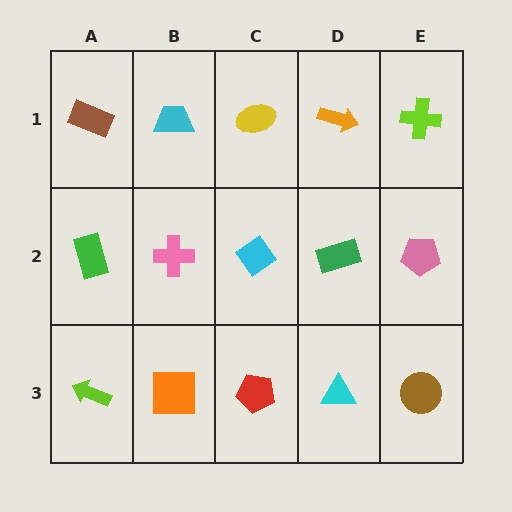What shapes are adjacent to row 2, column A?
A brown rectangle (row 1, column A), a lime arrow (row 3, column A), a pink cross (row 2, column B).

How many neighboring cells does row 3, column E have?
2.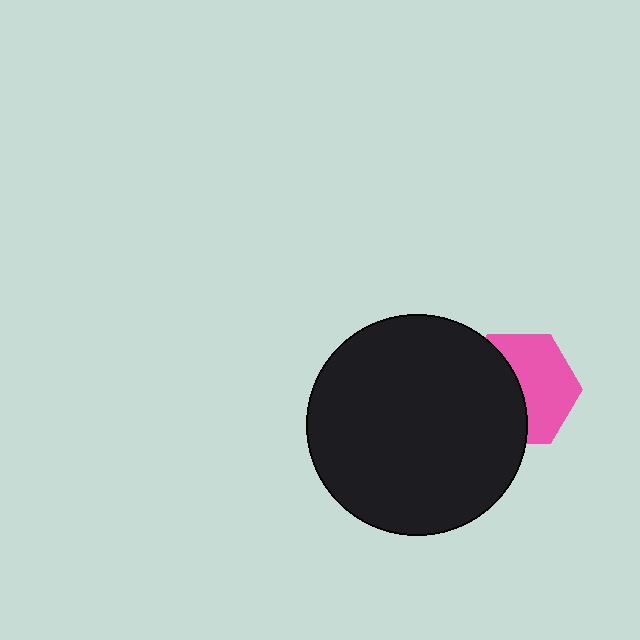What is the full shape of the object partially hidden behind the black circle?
The partially hidden object is a pink hexagon.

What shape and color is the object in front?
The object in front is a black circle.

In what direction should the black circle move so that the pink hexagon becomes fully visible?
The black circle should move left. That is the shortest direction to clear the overlap and leave the pink hexagon fully visible.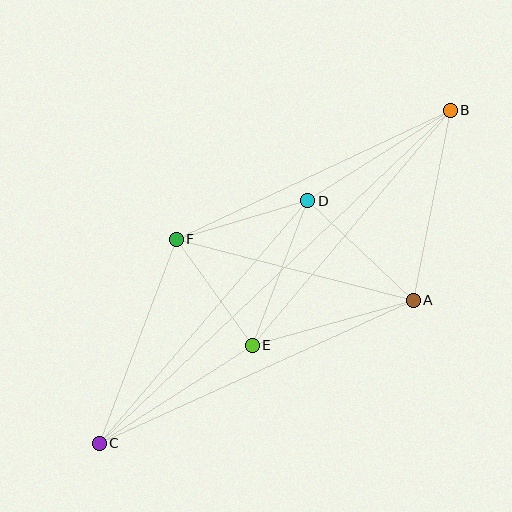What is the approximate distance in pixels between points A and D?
The distance between A and D is approximately 145 pixels.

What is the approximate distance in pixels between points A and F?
The distance between A and F is approximately 245 pixels.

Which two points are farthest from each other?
Points B and C are farthest from each other.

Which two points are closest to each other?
Points E and F are closest to each other.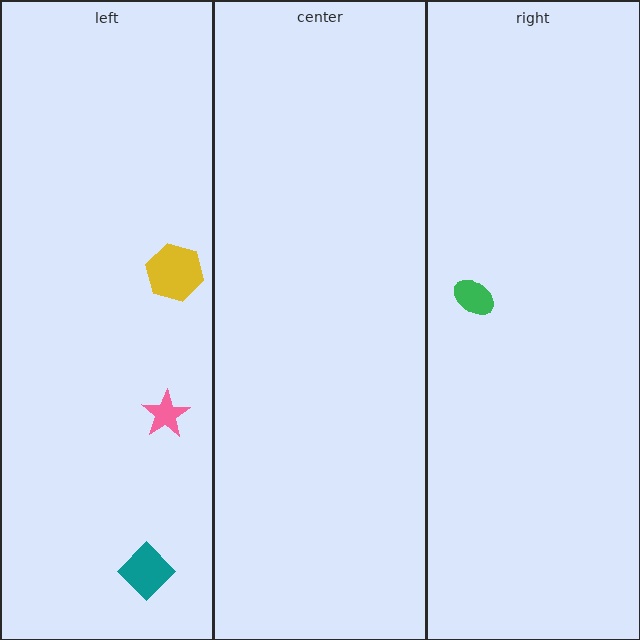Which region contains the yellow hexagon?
The left region.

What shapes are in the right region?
The green ellipse.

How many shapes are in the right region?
1.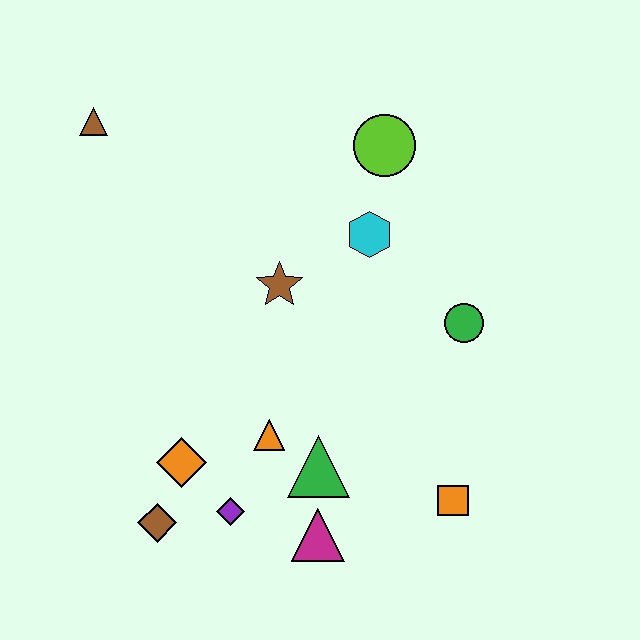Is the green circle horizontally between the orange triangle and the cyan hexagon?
No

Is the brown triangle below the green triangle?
No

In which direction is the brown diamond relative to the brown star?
The brown diamond is below the brown star.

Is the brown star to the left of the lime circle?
Yes